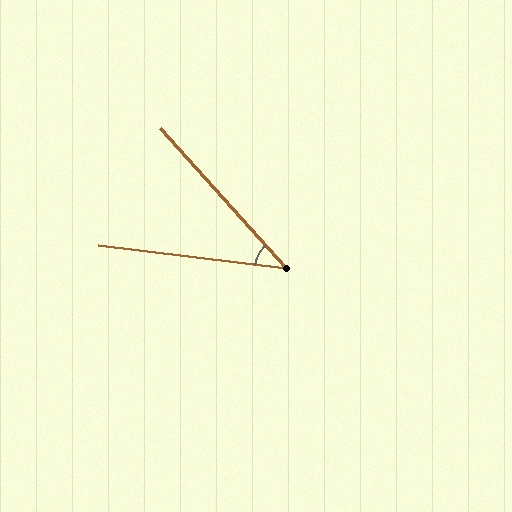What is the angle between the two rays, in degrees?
Approximately 41 degrees.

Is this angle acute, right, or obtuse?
It is acute.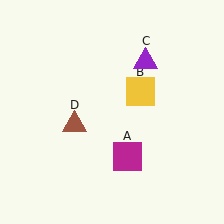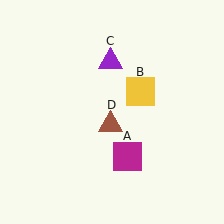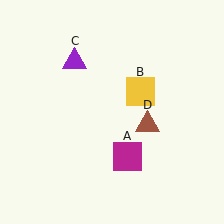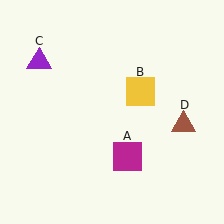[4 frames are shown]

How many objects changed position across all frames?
2 objects changed position: purple triangle (object C), brown triangle (object D).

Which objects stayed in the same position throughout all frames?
Magenta square (object A) and yellow square (object B) remained stationary.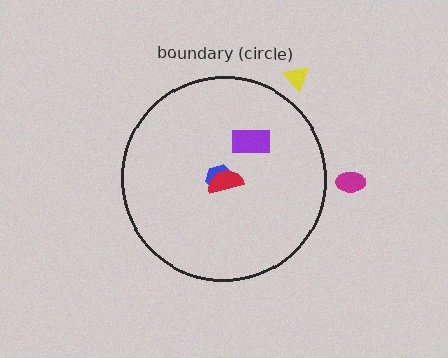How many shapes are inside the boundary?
3 inside, 2 outside.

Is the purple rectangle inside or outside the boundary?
Inside.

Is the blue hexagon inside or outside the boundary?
Inside.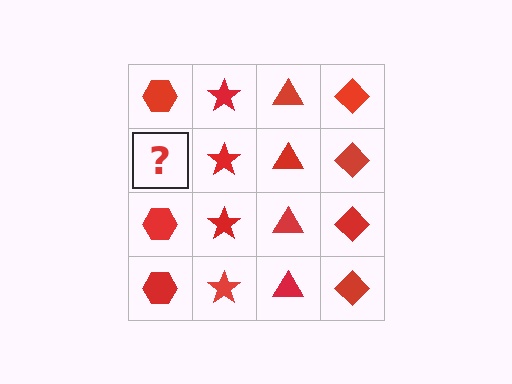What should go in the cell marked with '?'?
The missing cell should contain a red hexagon.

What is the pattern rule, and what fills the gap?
The rule is that each column has a consistent shape. The gap should be filled with a red hexagon.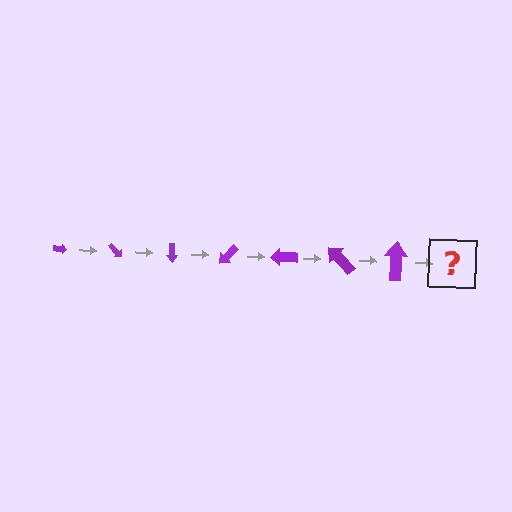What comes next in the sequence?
The next element should be an arrow, larger than the previous one and rotated 315 degrees from the start.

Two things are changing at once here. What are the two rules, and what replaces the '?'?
The two rules are that the arrow grows larger each step and it rotates 45 degrees each step. The '?' should be an arrow, larger than the previous one and rotated 315 degrees from the start.